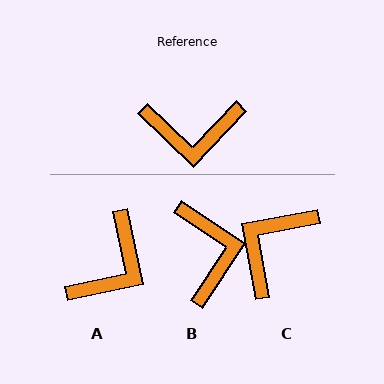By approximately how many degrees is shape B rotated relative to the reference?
Approximately 100 degrees counter-clockwise.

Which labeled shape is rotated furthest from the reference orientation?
C, about 126 degrees away.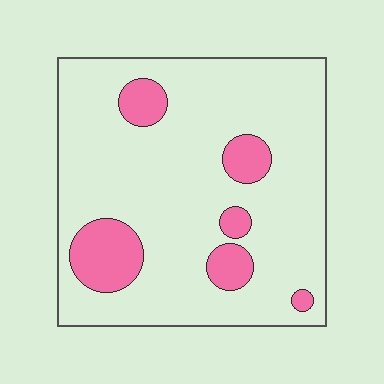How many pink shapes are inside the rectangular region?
6.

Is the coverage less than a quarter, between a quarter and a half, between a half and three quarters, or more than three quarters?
Less than a quarter.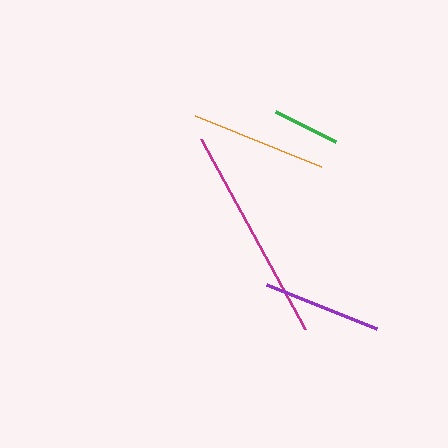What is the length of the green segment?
The green segment is approximately 67 pixels long.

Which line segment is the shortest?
The green line is the shortest at approximately 67 pixels.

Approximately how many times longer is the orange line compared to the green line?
The orange line is approximately 2.0 times the length of the green line.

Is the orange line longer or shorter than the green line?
The orange line is longer than the green line.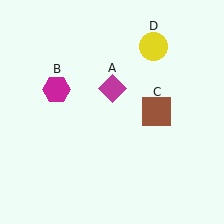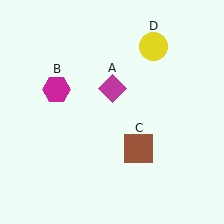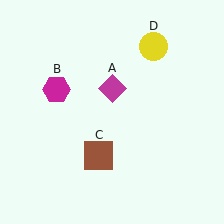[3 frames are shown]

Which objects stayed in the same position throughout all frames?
Magenta diamond (object A) and magenta hexagon (object B) and yellow circle (object D) remained stationary.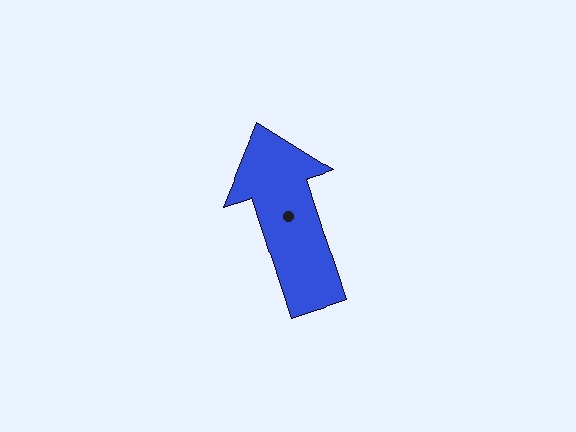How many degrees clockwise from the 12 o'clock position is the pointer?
Approximately 342 degrees.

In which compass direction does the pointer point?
North.